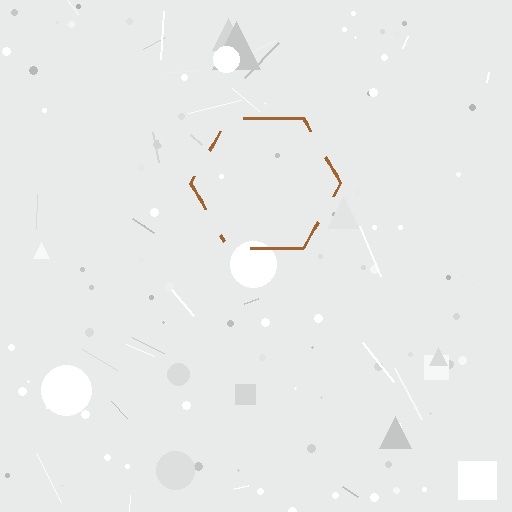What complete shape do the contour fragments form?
The contour fragments form a hexagon.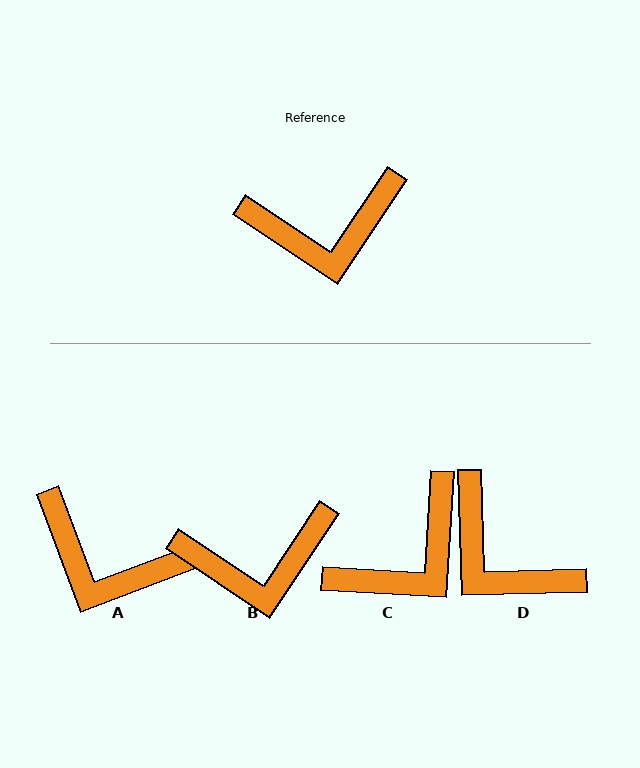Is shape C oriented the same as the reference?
No, it is off by about 30 degrees.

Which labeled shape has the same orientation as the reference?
B.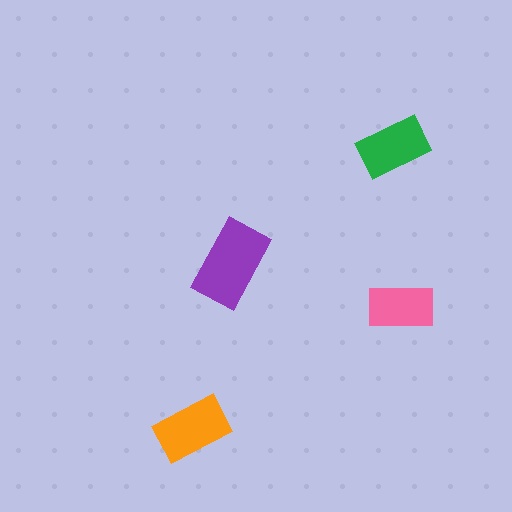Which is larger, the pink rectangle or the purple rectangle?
The purple one.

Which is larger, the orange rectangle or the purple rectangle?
The purple one.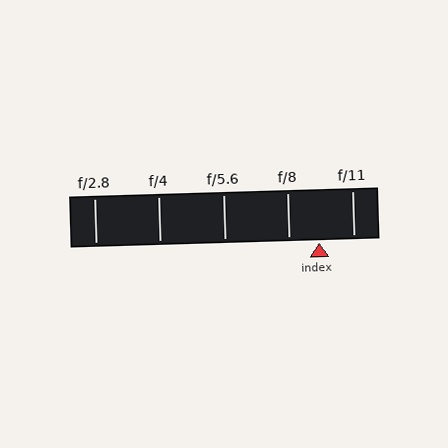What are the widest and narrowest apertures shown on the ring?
The widest aperture shown is f/2.8 and the narrowest is f/11.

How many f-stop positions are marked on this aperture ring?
There are 5 f-stop positions marked.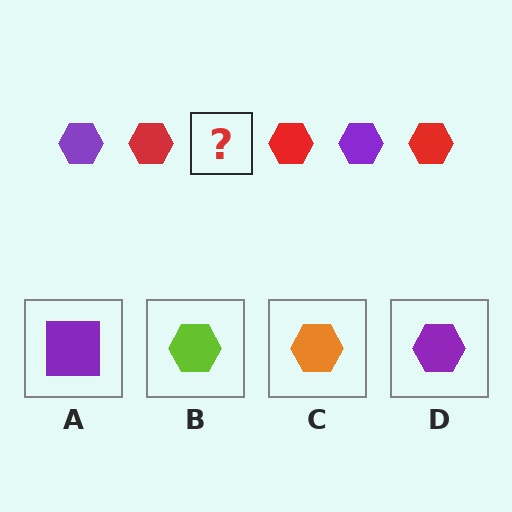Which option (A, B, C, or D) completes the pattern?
D.